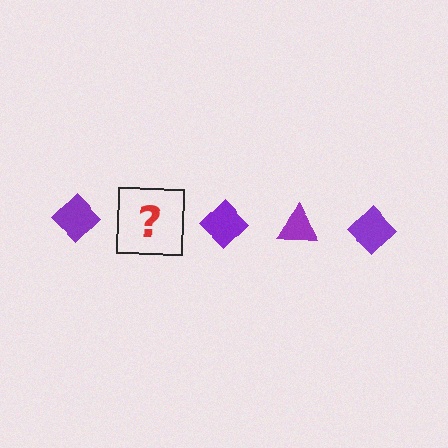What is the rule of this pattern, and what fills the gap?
The rule is that the pattern cycles through diamond, triangle shapes in purple. The gap should be filled with a purple triangle.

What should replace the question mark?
The question mark should be replaced with a purple triangle.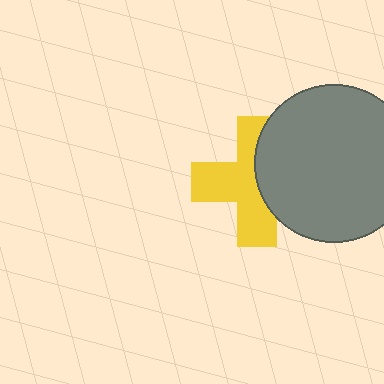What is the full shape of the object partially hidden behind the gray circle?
The partially hidden object is a yellow cross.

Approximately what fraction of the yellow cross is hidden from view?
Roughly 40% of the yellow cross is hidden behind the gray circle.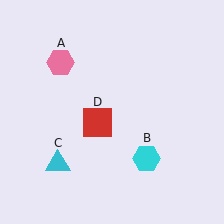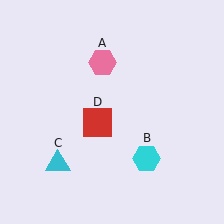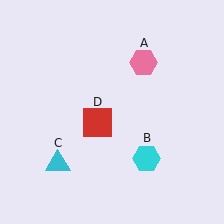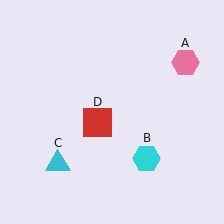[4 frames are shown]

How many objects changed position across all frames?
1 object changed position: pink hexagon (object A).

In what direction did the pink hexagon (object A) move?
The pink hexagon (object A) moved right.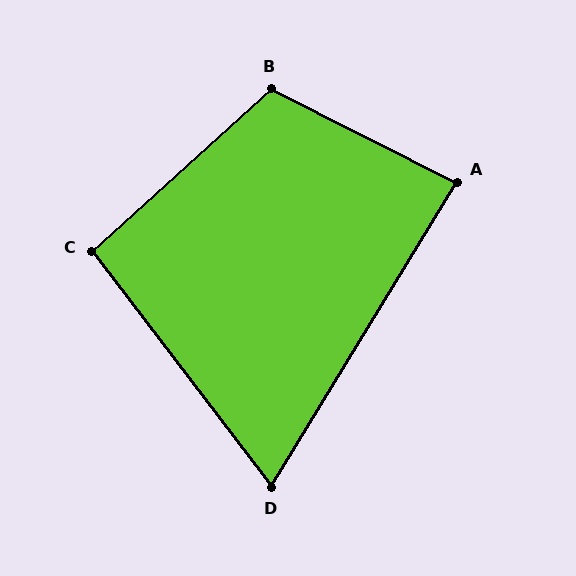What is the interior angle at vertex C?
Approximately 95 degrees (approximately right).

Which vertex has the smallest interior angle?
D, at approximately 69 degrees.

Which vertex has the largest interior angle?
B, at approximately 111 degrees.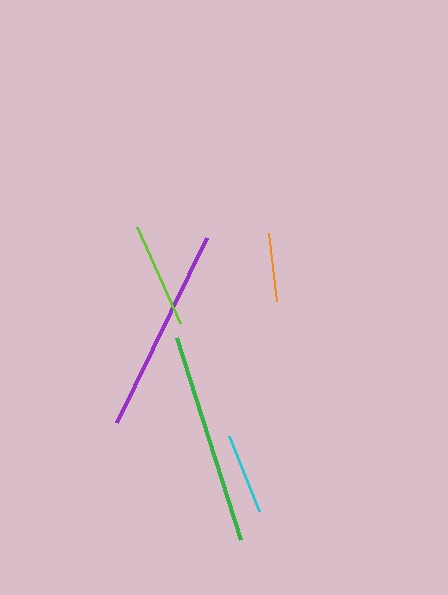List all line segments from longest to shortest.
From longest to shortest: green, purple, lime, cyan, orange.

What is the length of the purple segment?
The purple segment is approximately 205 pixels long.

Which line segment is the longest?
The green line is the longest at approximately 211 pixels.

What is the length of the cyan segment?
The cyan segment is approximately 81 pixels long.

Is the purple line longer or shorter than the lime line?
The purple line is longer than the lime line.